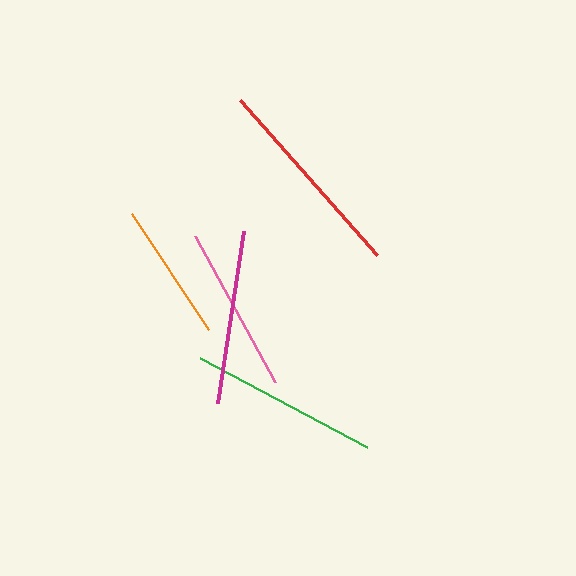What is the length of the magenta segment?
The magenta segment is approximately 174 pixels long.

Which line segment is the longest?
The red line is the longest at approximately 207 pixels.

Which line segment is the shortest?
The orange line is the shortest at approximately 139 pixels.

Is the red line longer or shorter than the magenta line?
The red line is longer than the magenta line.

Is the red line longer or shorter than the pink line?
The red line is longer than the pink line.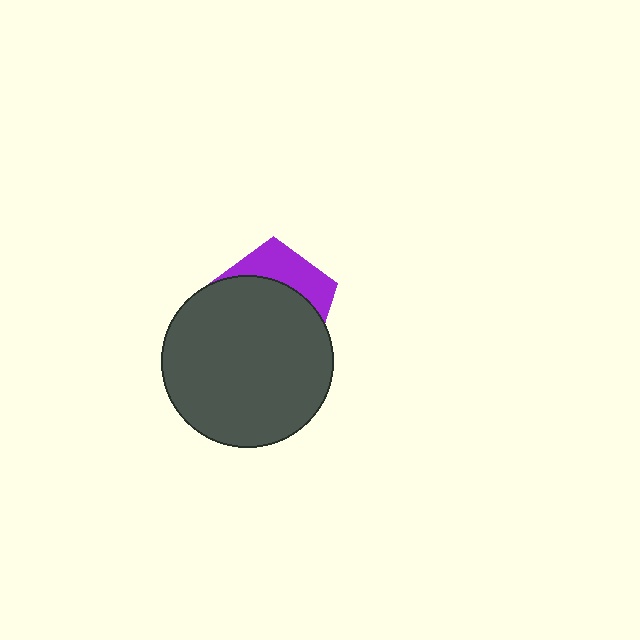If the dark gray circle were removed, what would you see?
You would see the complete purple pentagon.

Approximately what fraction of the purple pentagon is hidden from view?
Roughly 68% of the purple pentagon is hidden behind the dark gray circle.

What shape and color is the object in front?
The object in front is a dark gray circle.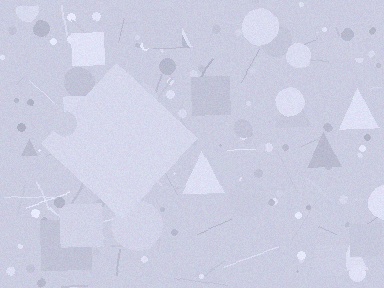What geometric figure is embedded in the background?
A diamond is embedded in the background.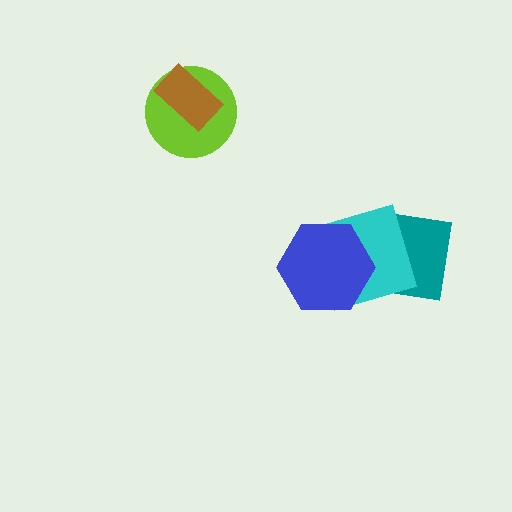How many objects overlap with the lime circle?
1 object overlaps with the lime circle.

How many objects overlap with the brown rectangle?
1 object overlaps with the brown rectangle.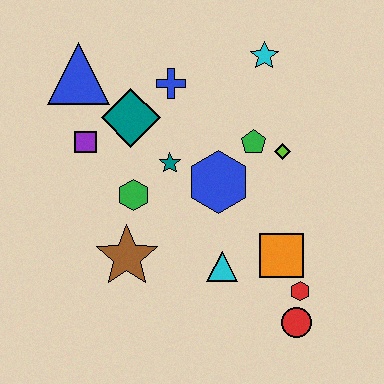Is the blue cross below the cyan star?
Yes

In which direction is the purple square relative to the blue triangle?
The purple square is below the blue triangle.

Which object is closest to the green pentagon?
The lime diamond is closest to the green pentagon.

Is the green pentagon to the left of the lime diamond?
Yes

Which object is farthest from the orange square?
The blue triangle is farthest from the orange square.